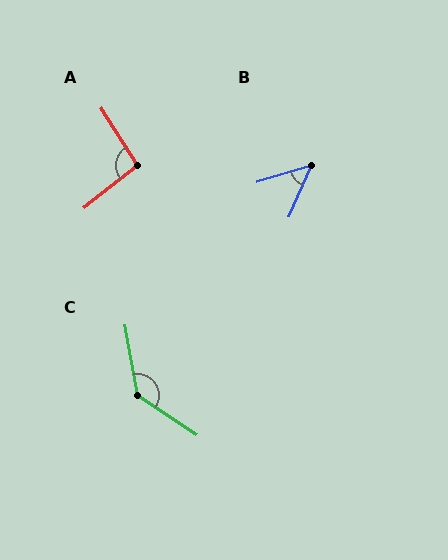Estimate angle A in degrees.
Approximately 96 degrees.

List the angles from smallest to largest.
B (50°), A (96°), C (134°).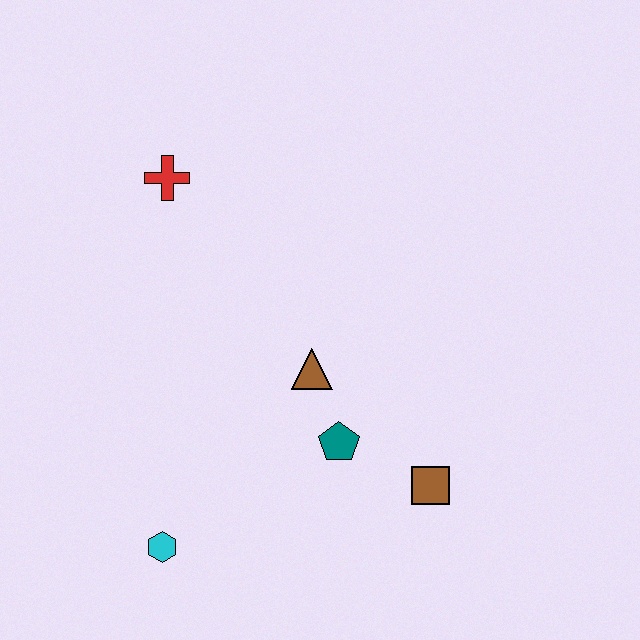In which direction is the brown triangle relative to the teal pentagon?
The brown triangle is above the teal pentagon.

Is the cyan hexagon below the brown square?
Yes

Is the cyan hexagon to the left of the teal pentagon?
Yes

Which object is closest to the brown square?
The teal pentagon is closest to the brown square.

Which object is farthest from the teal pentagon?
The red cross is farthest from the teal pentagon.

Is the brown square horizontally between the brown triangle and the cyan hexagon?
No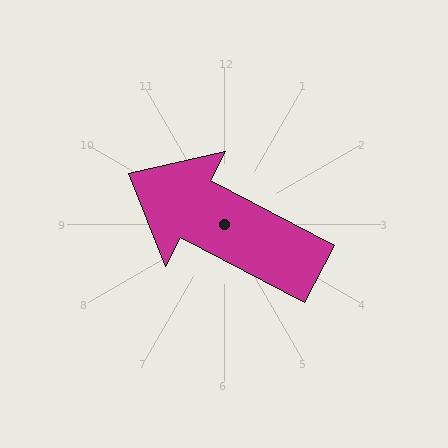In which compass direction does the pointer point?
Northwest.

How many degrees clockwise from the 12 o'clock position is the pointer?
Approximately 298 degrees.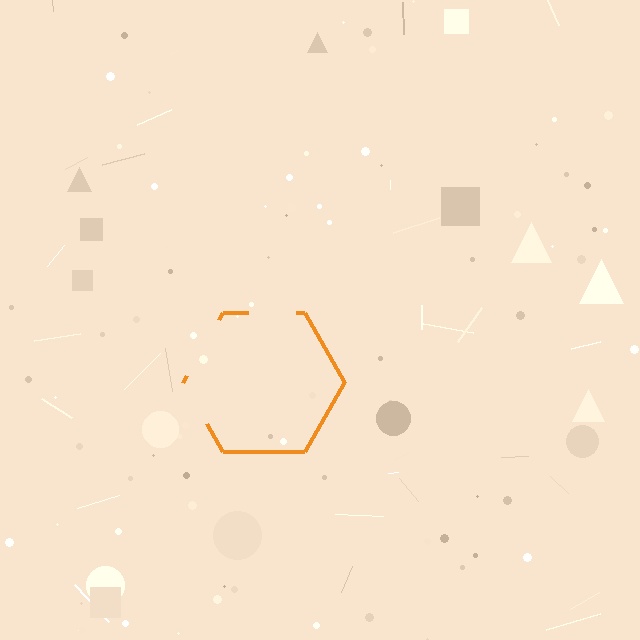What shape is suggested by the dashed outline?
The dashed outline suggests a hexagon.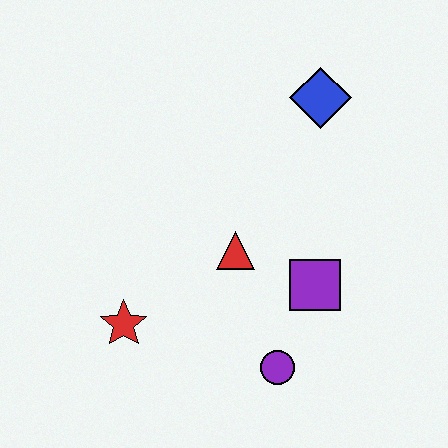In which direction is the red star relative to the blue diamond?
The red star is below the blue diamond.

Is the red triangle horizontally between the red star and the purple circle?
Yes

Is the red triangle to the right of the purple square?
No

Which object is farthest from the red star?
The blue diamond is farthest from the red star.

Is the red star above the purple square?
No